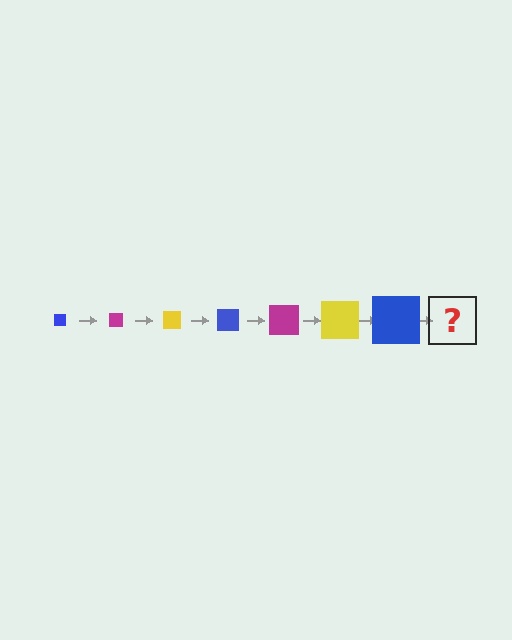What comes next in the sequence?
The next element should be a magenta square, larger than the previous one.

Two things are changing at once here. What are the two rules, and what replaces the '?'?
The two rules are that the square grows larger each step and the color cycles through blue, magenta, and yellow. The '?' should be a magenta square, larger than the previous one.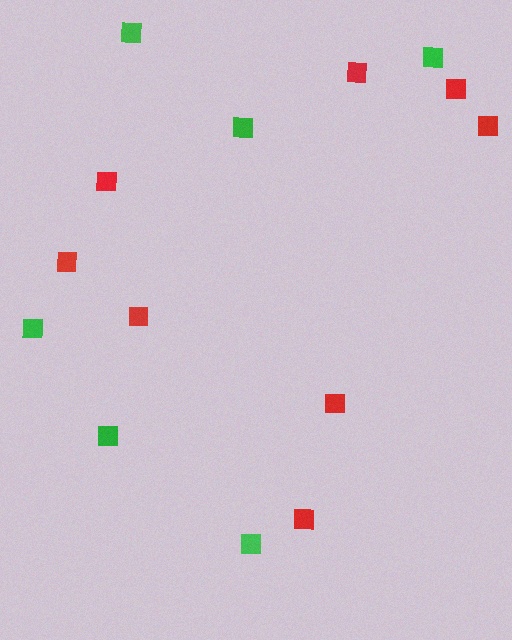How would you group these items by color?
There are 2 groups: one group of green squares (6) and one group of red squares (8).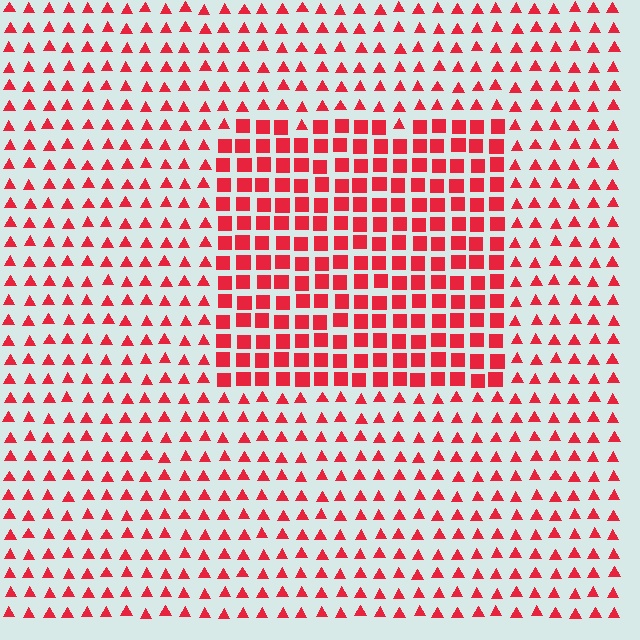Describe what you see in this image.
The image is filled with small red elements arranged in a uniform grid. A rectangle-shaped region contains squares, while the surrounding area contains triangles. The boundary is defined purely by the change in element shape.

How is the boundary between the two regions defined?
The boundary is defined by a change in element shape: squares inside vs. triangles outside. All elements share the same color and spacing.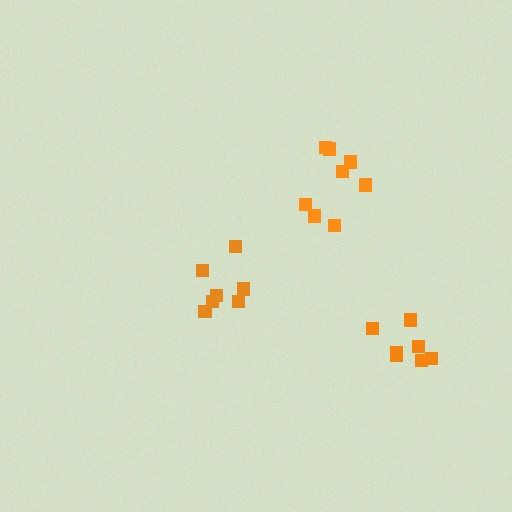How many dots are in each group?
Group 1: 7 dots, Group 2: 8 dots, Group 3: 7 dots (22 total).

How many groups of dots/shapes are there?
There are 3 groups.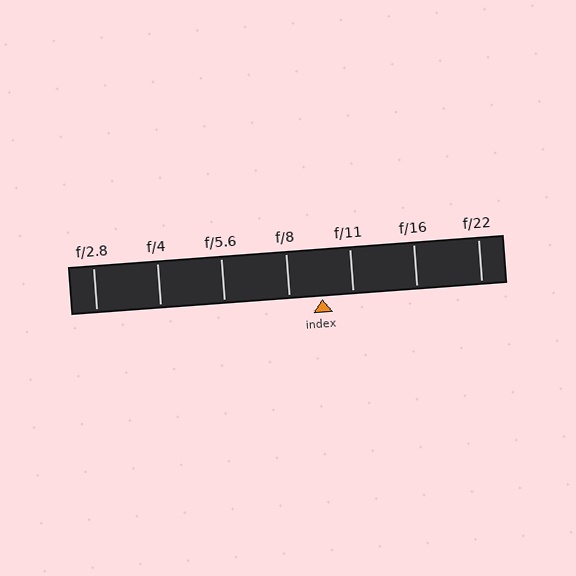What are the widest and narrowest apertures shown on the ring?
The widest aperture shown is f/2.8 and the narrowest is f/22.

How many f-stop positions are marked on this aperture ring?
There are 7 f-stop positions marked.